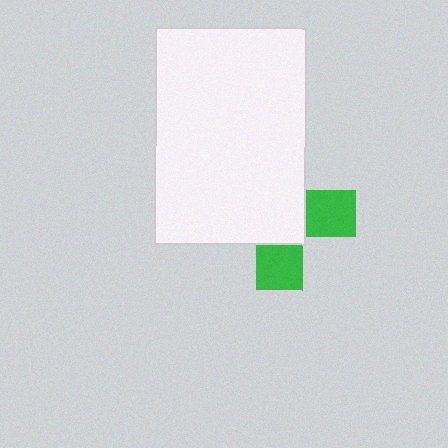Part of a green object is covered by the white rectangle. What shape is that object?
It is a cross.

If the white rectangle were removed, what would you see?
You would see the complete green cross.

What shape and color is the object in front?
The object in front is a white rectangle.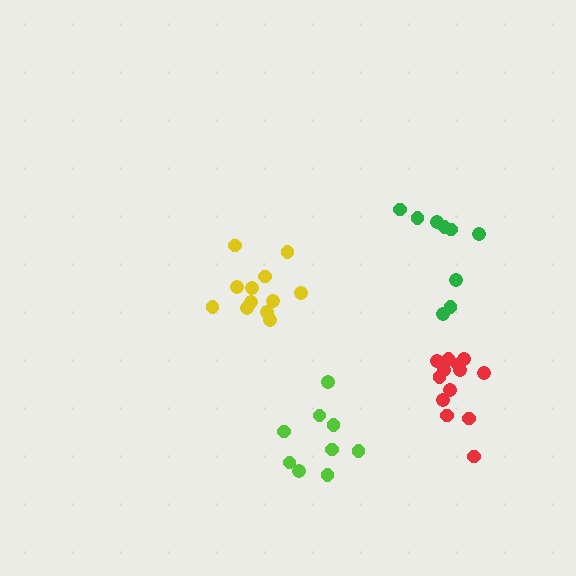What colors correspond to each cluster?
The clusters are colored: red, green, yellow, lime.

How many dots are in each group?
Group 1: 13 dots, Group 2: 9 dots, Group 3: 12 dots, Group 4: 9 dots (43 total).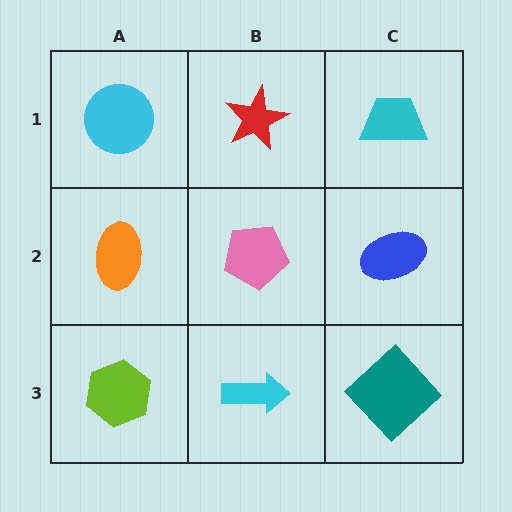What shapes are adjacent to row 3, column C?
A blue ellipse (row 2, column C), a cyan arrow (row 3, column B).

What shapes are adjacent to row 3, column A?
An orange ellipse (row 2, column A), a cyan arrow (row 3, column B).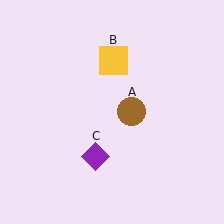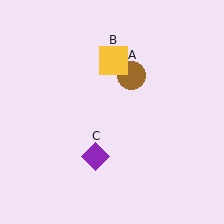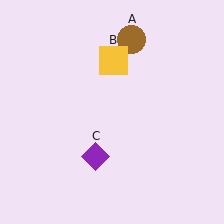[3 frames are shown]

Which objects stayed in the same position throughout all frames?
Yellow square (object B) and purple diamond (object C) remained stationary.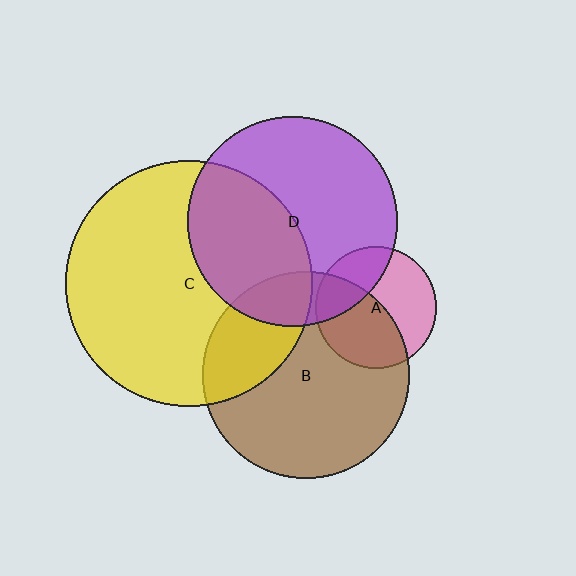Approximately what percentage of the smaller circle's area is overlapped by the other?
Approximately 30%.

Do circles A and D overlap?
Yes.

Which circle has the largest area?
Circle C (yellow).